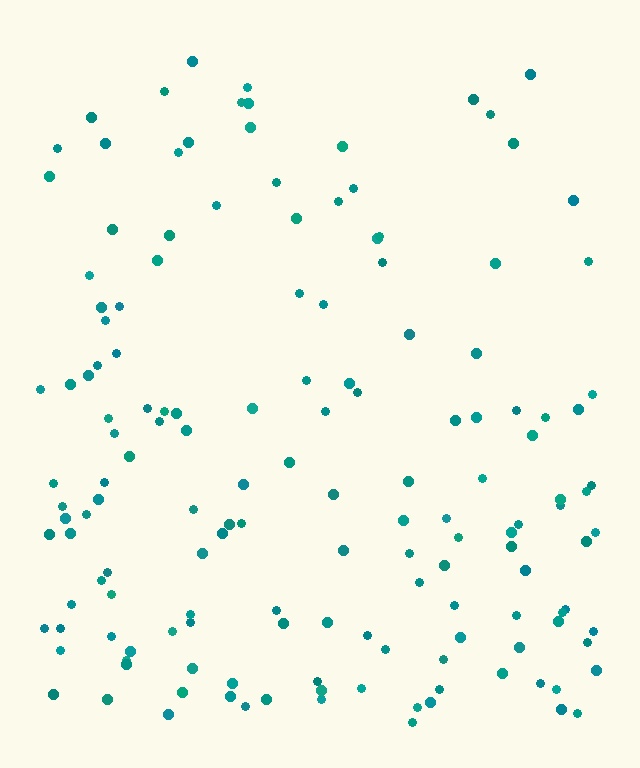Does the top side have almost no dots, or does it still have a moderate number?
Still a moderate number, just noticeably fewer than the bottom.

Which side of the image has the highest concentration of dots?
The bottom.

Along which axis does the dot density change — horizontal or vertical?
Vertical.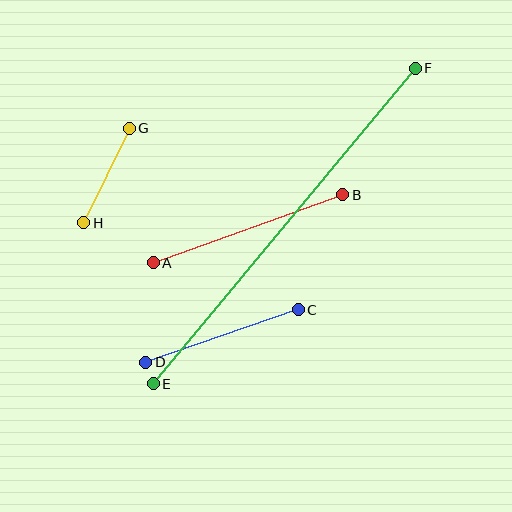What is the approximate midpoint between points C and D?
The midpoint is at approximately (222, 336) pixels.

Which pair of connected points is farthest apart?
Points E and F are farthest apart.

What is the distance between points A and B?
The distance is approximately 201 pixels.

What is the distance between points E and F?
The distance is approximately 410 pixels.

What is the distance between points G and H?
The distance is approximately 105 pixels.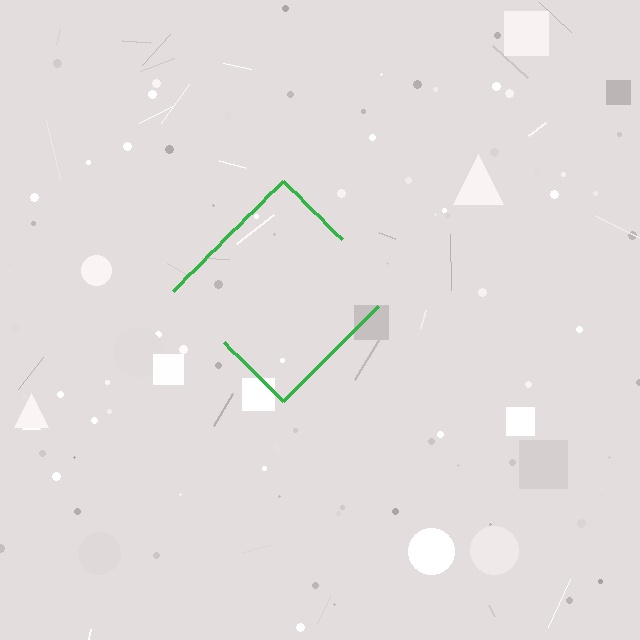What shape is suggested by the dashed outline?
The dashed outline suggests a diamond.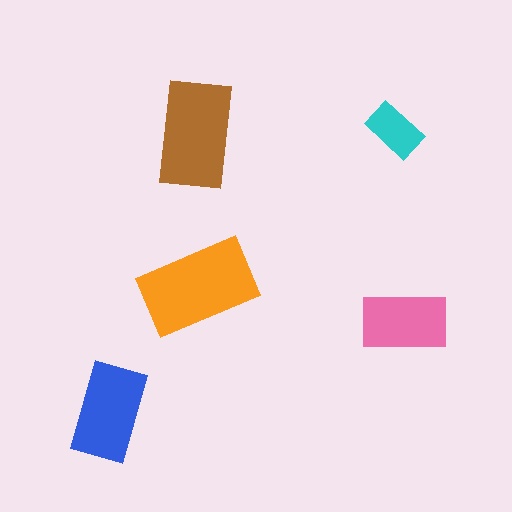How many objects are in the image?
There are 5 objects in the image.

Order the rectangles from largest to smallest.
the orange one, the brown one, the blue one, the pink one, the cyan one.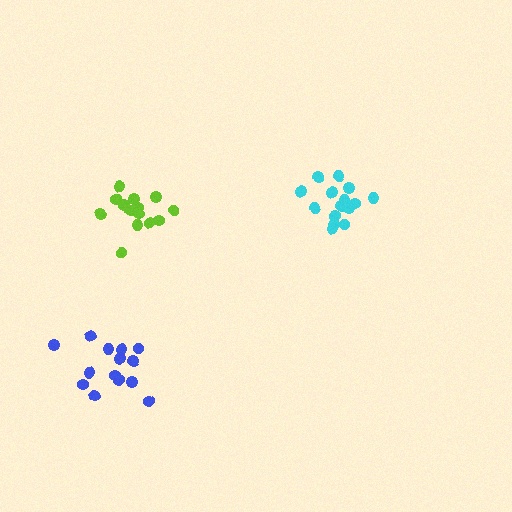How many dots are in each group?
Group 1: 14 dots, Group 2: 14 dots, Group 3: 15 dots (43 total).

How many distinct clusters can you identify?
There are 3 distinct clusters.